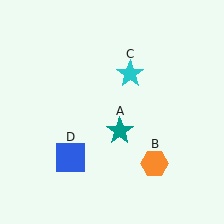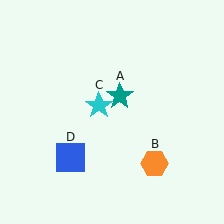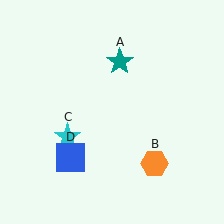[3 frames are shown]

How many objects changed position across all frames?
2 objects changed position: teal star (object A), cyan star (object C).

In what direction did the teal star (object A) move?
The teal star (object A) moved up.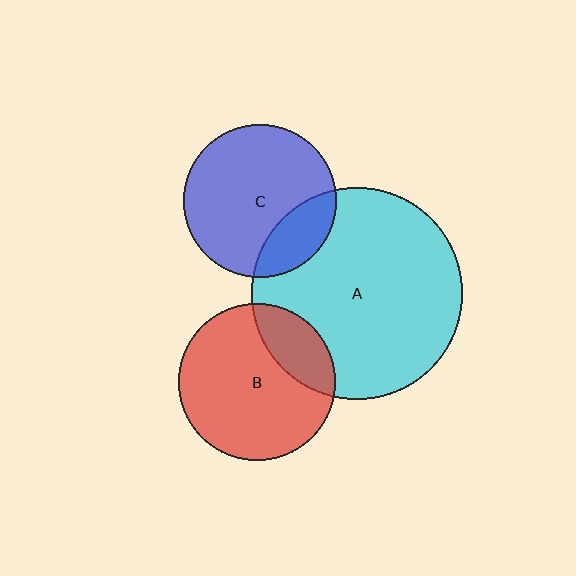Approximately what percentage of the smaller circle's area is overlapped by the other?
Approximately 25%.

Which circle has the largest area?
Circle A (cyan).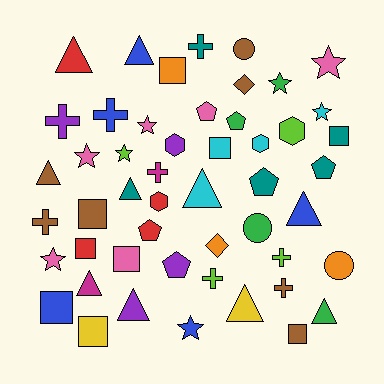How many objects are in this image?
There are 50 objects.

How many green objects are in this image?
There are 4 green objects.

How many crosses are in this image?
There are 8 crosses.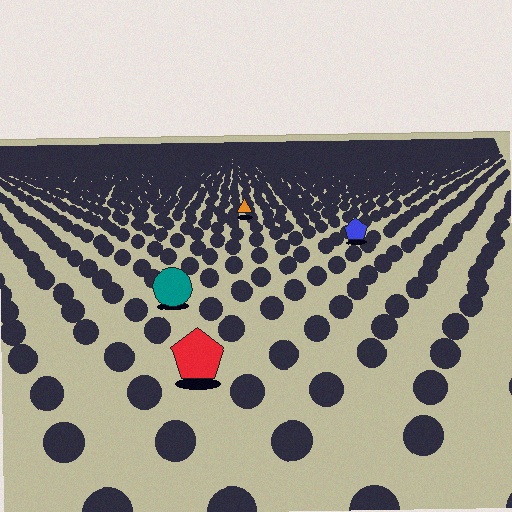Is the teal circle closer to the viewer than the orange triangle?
Yes. The teal circle is closer — you can tell from the texture gradient: the ground texture is coarser near it.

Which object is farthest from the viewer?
The orange triangle is farthest from the viewer. It appears smaller and the ground texture around it is denser.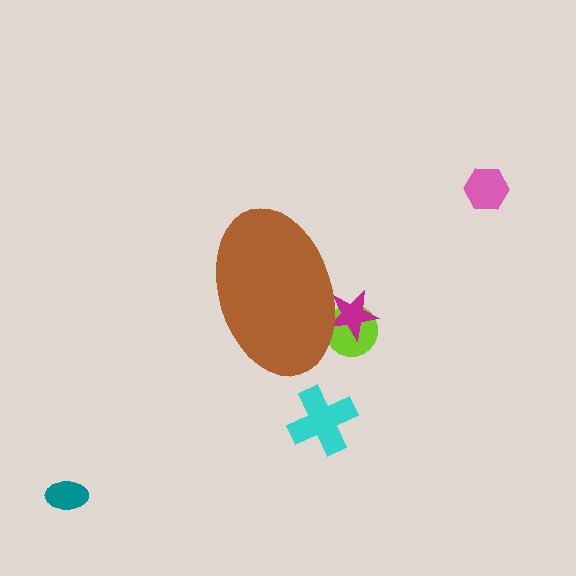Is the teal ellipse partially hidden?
No, the teal ellipse is fully visible.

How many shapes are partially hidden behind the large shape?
2 shapes are partially hidden.